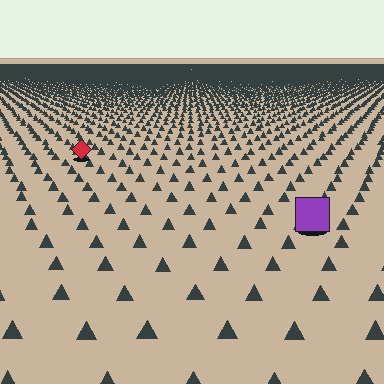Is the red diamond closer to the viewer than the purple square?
No. The purple square is closer — you can tell from the texture gradient: the ground texture is coarser near it.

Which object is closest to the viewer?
The purple square is closest. The texture marks near it are larger and more spread out.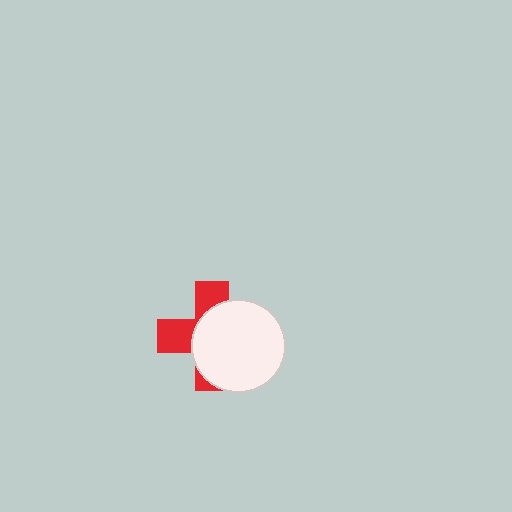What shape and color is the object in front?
The object in front is a white circle.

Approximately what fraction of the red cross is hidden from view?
Roughly 62% of the red cross is hidden behind the white circle.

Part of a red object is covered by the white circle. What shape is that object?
It is a cross.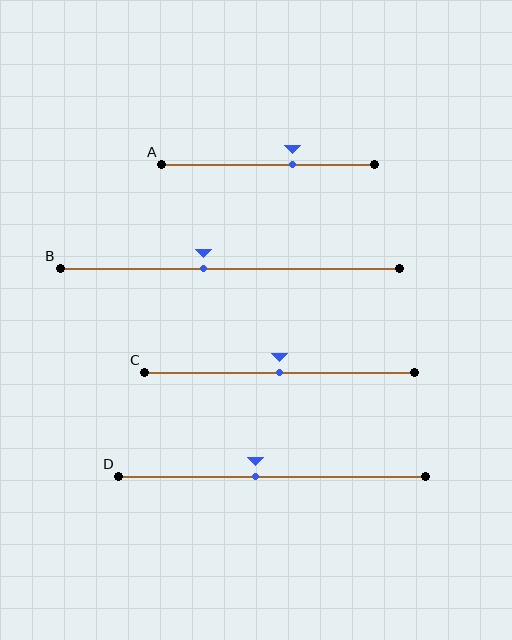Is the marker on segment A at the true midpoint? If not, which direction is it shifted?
No, the marker on segment A is shifted to the right by about 12% of the segment length.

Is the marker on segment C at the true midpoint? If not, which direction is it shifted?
Yes, the marker on segment C is at the true midpoint.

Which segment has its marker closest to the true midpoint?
Segment C has its marker closest to the true midpoint.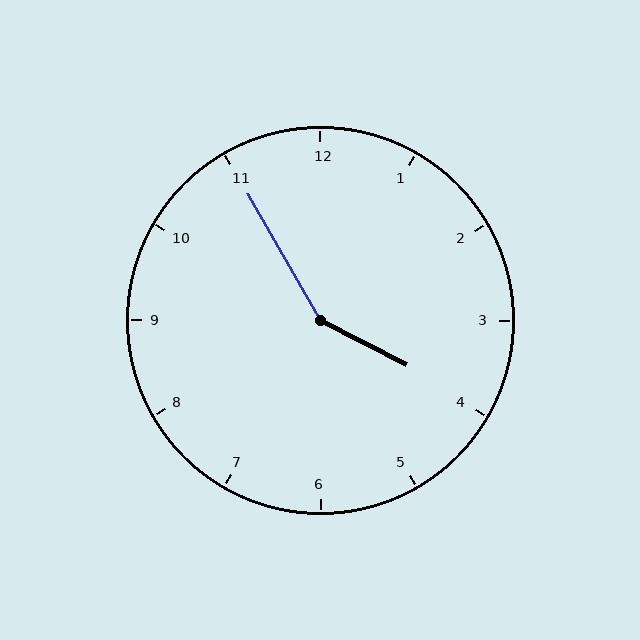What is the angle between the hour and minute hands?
Approximately 148 degrees.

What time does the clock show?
3:55.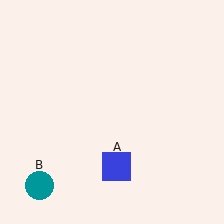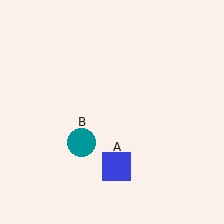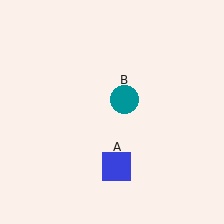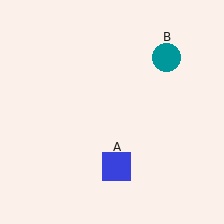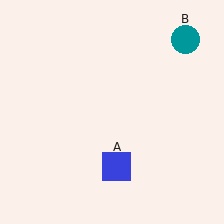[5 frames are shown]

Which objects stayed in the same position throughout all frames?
Blue square (object A) remained stationary.